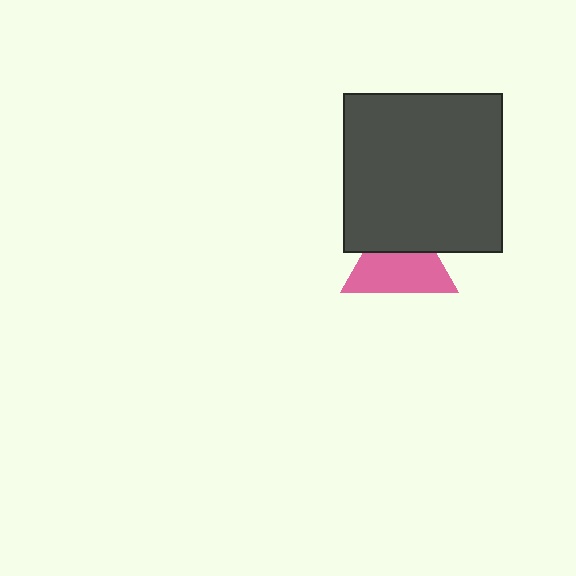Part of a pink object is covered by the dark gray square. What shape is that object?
It is a triangle.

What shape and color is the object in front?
The object in front is a dark gray square.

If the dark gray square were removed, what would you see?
You would see the complete pink triangle.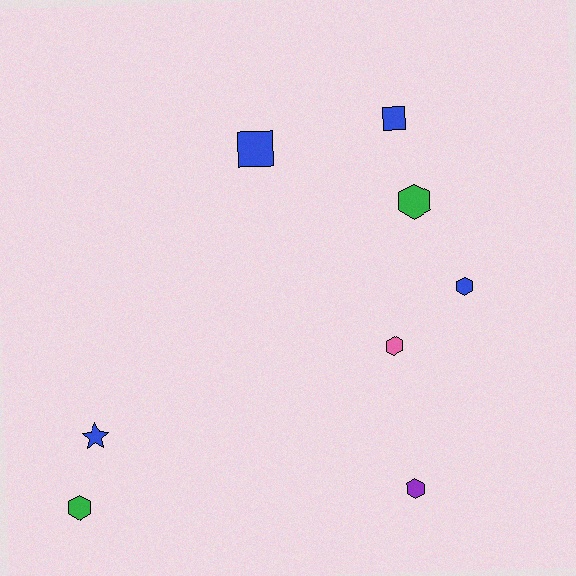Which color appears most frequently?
Blue, with 4 objects.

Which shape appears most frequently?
Hexagon, with 5 objects.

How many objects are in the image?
There are 8 objects.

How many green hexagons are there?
There are 2 green hexagons.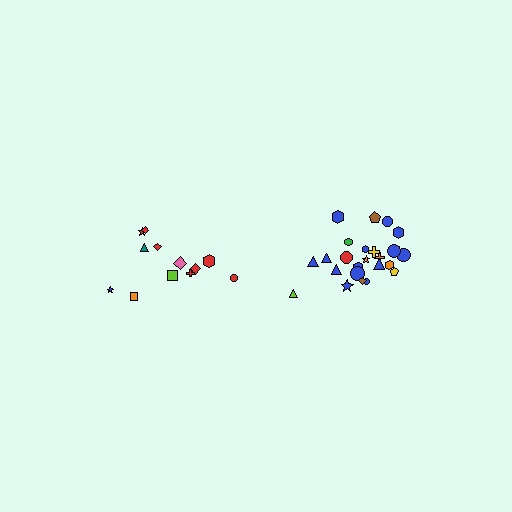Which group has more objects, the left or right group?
The right group.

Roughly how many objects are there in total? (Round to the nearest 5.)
Roughly 35 objects in total.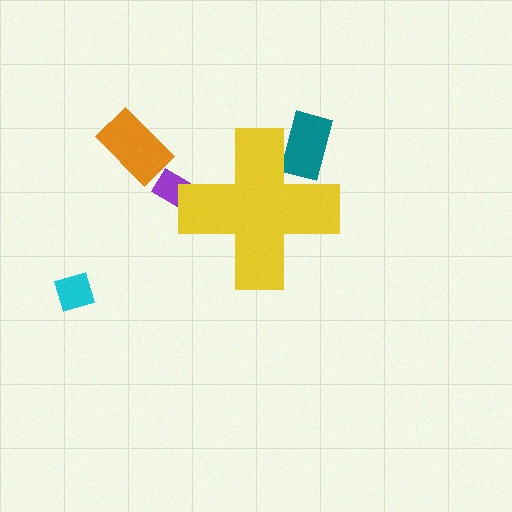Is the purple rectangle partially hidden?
Yes, the purple rectangle is partially hidden behind the yellow cross.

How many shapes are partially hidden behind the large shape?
2 shapes are partially hidden.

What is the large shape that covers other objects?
A yellow cross.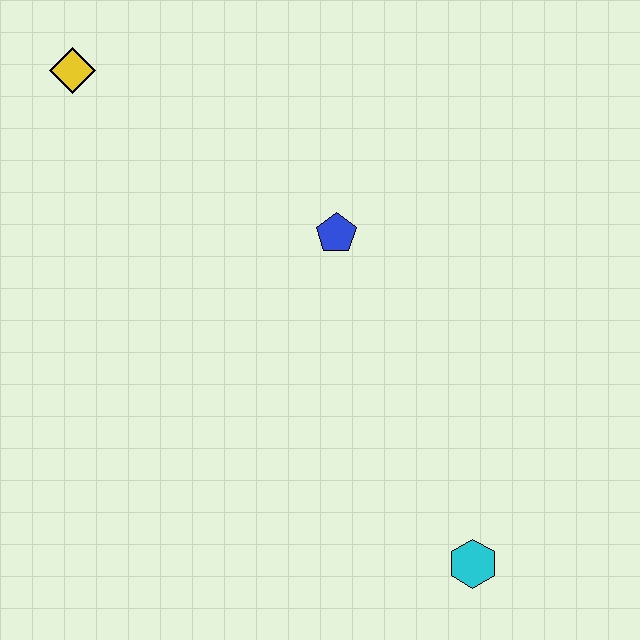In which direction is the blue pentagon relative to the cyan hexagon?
The blue pentagon is above the cyan hexagon.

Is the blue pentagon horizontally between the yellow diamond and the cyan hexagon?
Yes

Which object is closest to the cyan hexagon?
The blue pentagon is closest to the cyan hexagon.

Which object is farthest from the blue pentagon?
The cyan hexagon is farthest from the blue pentagon.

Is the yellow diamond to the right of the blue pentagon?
No